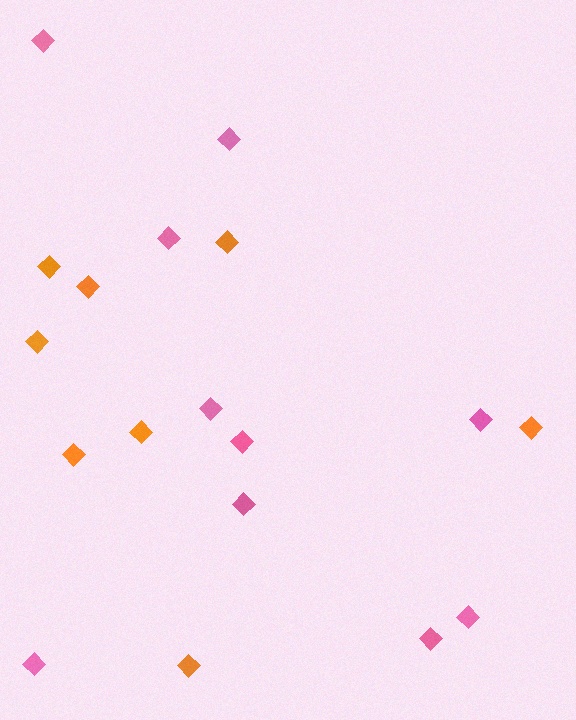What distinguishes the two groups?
There are 2 groups: one group of orange diamonds (8) and one group of pink diamonds (10).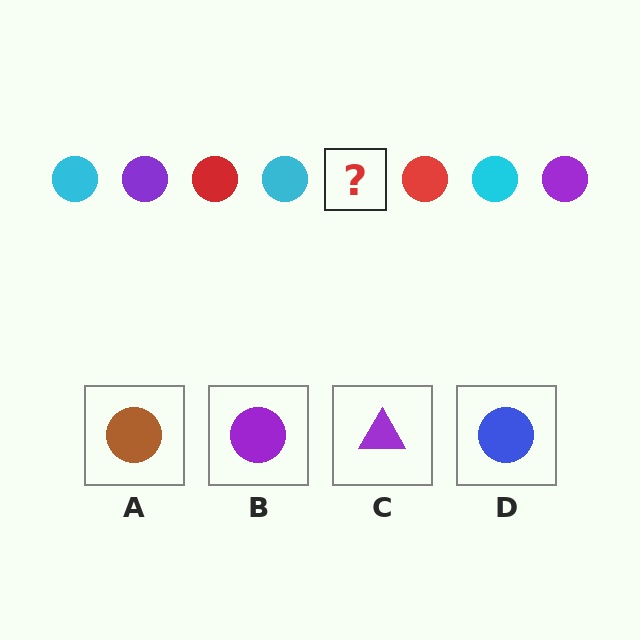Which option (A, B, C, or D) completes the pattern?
B.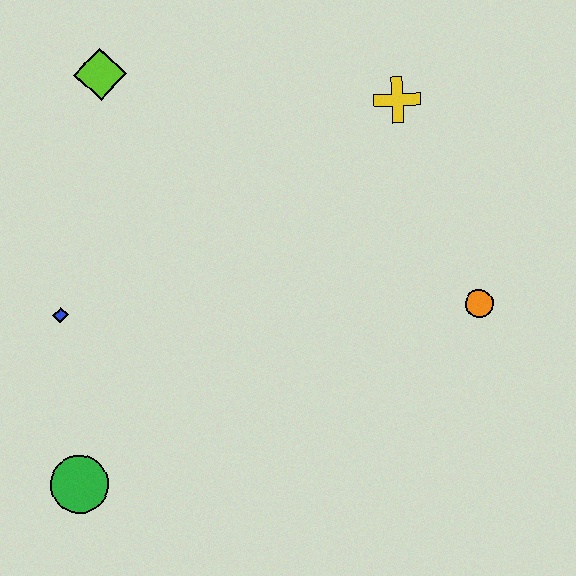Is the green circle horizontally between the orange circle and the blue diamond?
Yes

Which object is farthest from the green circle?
The yellow cross is farthest from the green circle.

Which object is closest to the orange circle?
The yellow cross is closest to the orange circle.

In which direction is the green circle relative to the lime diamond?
The green circle is below the lime diamond.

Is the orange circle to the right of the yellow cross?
Yes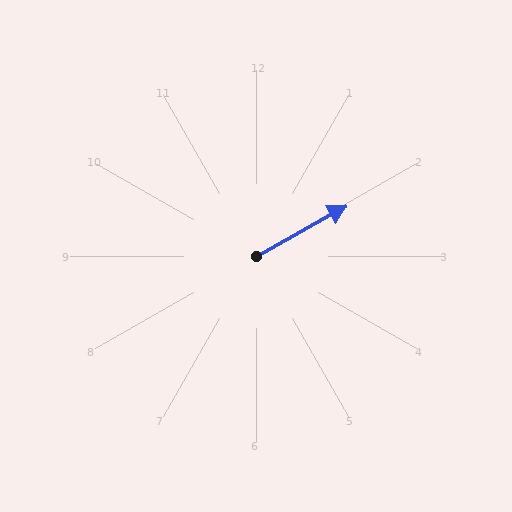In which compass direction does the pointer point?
Northeast.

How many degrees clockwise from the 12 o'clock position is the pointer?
Approximately 61 degrees.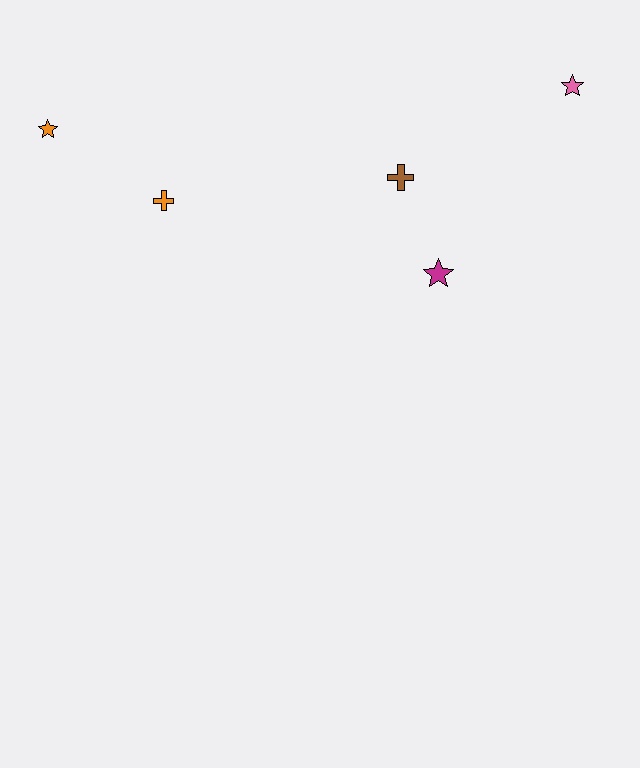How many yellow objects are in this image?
There are no yellow objects.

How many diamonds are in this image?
There are no diamonds.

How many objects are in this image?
There are 5 objects.